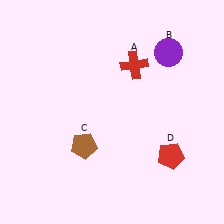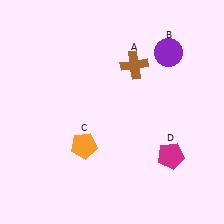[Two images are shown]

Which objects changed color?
A changed from red to brown. C changed from brown to orange. D changed from red to magenta.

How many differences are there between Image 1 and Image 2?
There are 3 differences between the two images.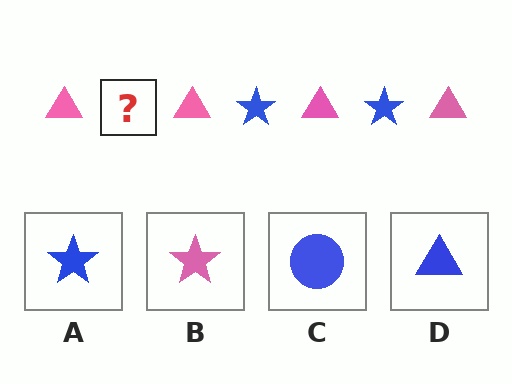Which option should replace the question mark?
Option A.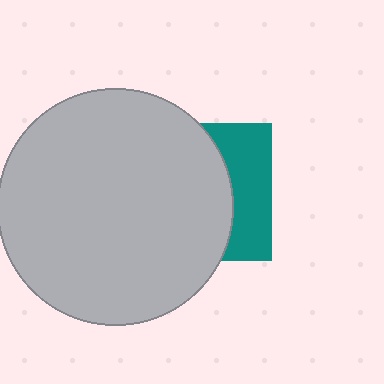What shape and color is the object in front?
The object in front is a light gray circle.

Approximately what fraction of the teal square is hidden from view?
Roughly 67% of the teal square is hidden behind the light gray circle.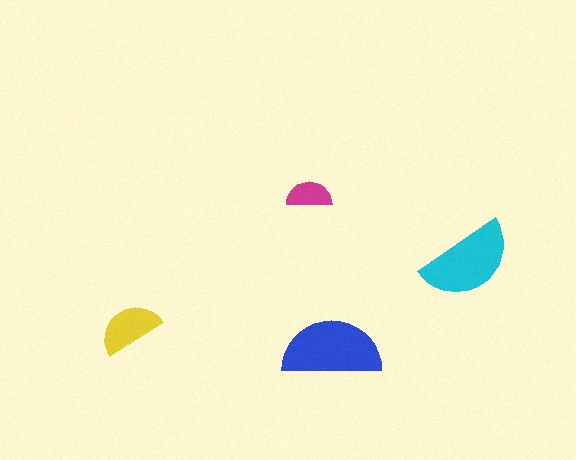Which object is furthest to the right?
The cyan semicircle is rightmost.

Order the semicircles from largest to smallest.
the blue one, the cyan one, the yellow one, the magenta one.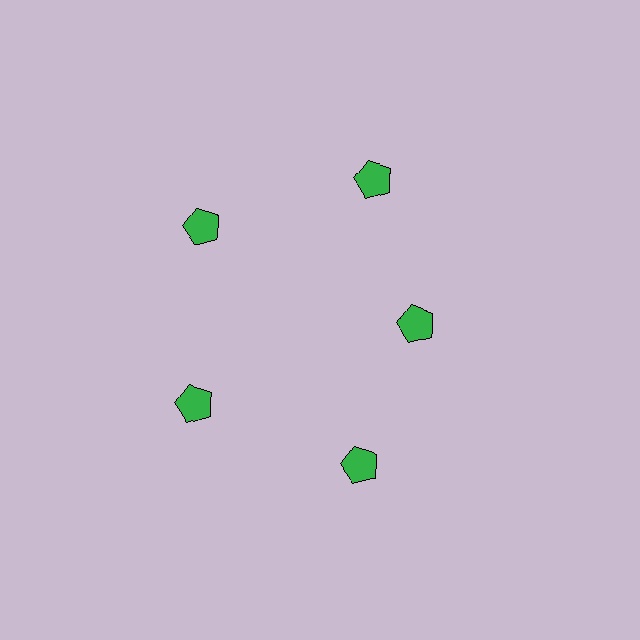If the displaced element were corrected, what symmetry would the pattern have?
It would have 5-fold rotational symmetry — the pattern would map onto itself every 72 degrees.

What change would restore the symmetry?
The symmetry would be restored by moving it outward, back onto the ring so that all 5 pentagons sit at equal angles and equal distance from the center.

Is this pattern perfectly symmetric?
No. The 5 green pentagons are arranged in a ring, but one element near the 3 o'clock position is pulled inward toward the center, breaking the 5-fold rotational symmetry.